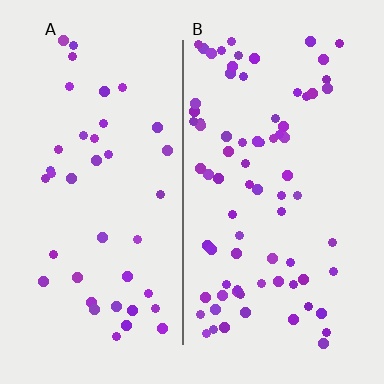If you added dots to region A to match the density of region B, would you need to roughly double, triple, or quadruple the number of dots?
Approximately double.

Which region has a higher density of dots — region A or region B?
B (the right).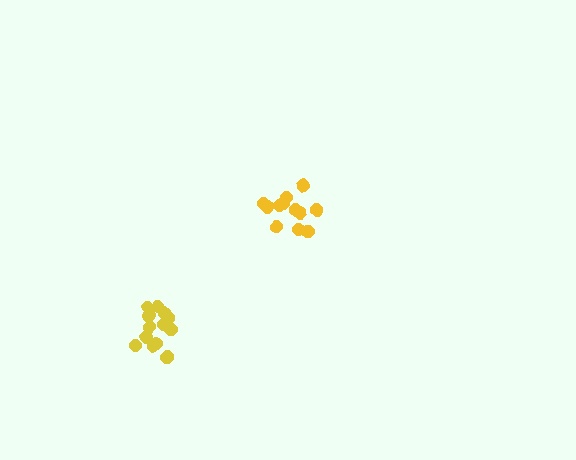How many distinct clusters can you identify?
There are 2 distinct clusters.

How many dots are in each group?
Group 1: 12 dots, Group 2: 14 dots (26 total).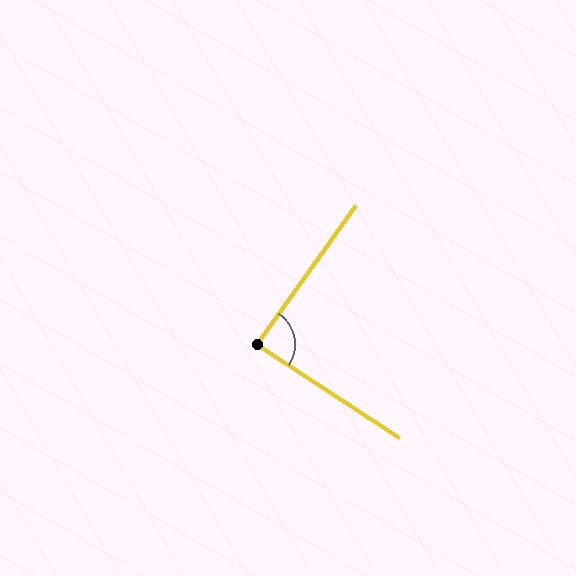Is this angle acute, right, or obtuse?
It is approximately a right angle.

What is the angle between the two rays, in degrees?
Approximately 88 degrees.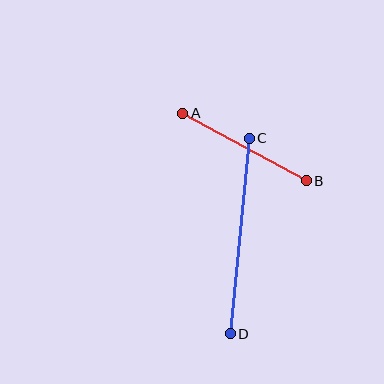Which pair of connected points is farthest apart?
Points C and D are farthest apart.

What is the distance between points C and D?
The distance is approximately 196 pixels.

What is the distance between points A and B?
The distance is approximately 140 pixels.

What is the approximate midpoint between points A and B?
The midpoint is at approximately (245, 147) pixels.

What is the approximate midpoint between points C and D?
The midpoint is at approximately (240, 236) pixels.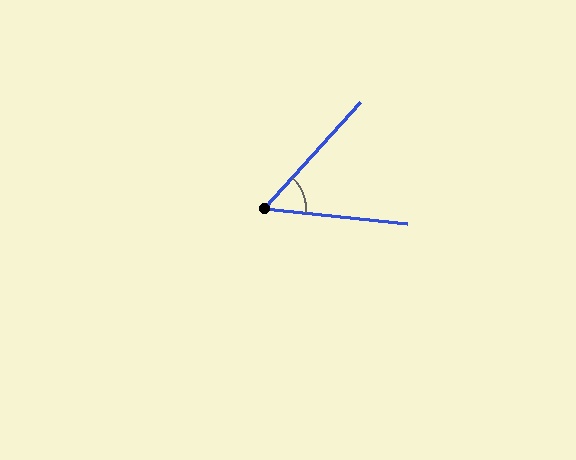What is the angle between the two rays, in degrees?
Approximately 54 degrees.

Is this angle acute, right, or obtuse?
It is acute.